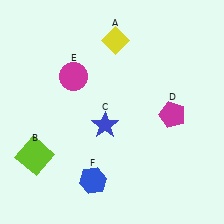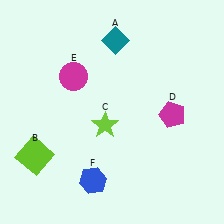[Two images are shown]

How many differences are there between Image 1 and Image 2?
There are 2 differences between the two images.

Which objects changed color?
A changed from yellow to teal. C changed from blue to lime.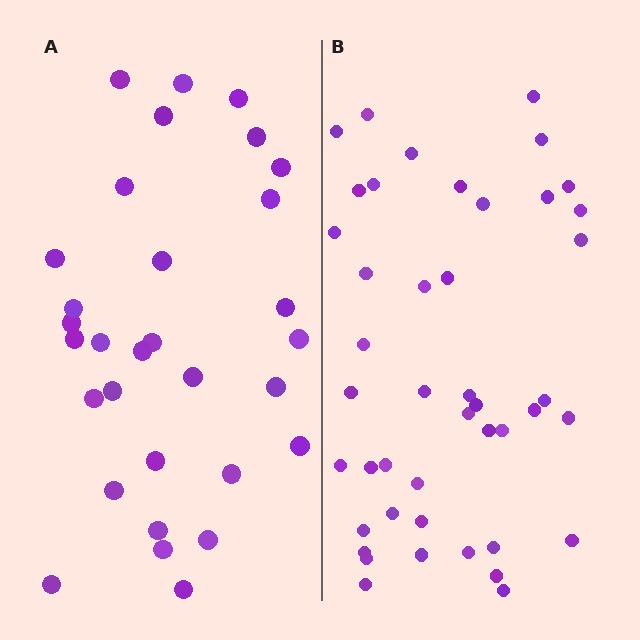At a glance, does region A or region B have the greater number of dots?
Region B (the right region) has more dots.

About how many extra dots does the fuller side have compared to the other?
Region B has approximately 15 more dots than region A.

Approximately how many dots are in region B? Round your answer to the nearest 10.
About 40 dots. (The exact count is 44, which rounds to 40.)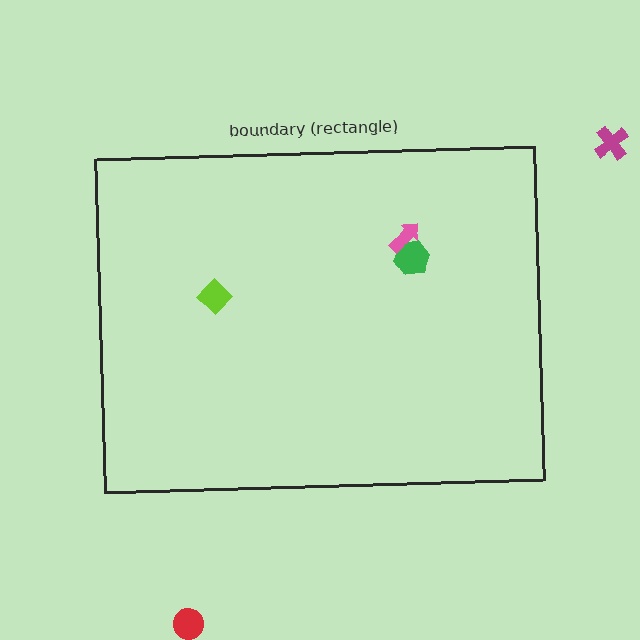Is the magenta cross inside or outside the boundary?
Outside.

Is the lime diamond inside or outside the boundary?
Inside.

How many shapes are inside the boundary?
3 inside, 2 outside.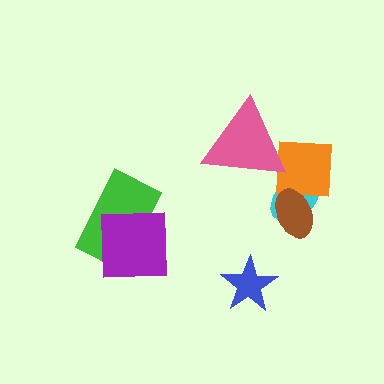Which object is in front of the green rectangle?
The purple square is in front of the green rectangle.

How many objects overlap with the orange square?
3 objects overlap with the orange square.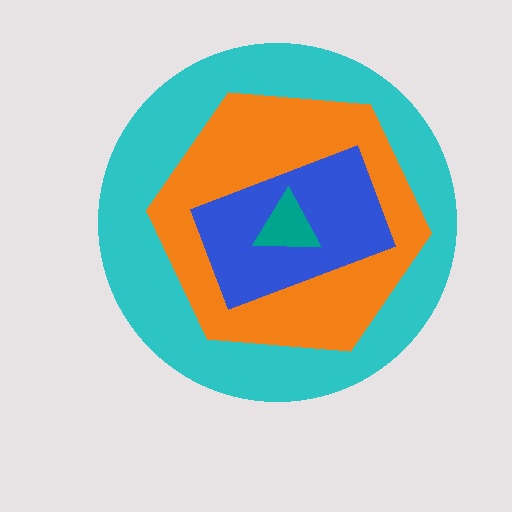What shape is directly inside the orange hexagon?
The blue rectangle.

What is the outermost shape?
The cyan circle.